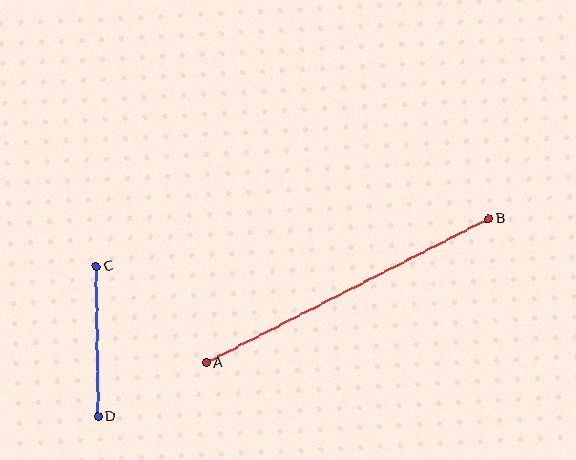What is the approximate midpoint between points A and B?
The midpoint is at approximately (347, 291) pixels.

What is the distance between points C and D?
The distance is approximately 150 pixels.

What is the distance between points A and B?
The distance is approximately 317 pixels.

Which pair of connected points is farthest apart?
Points A and B are farthest apart.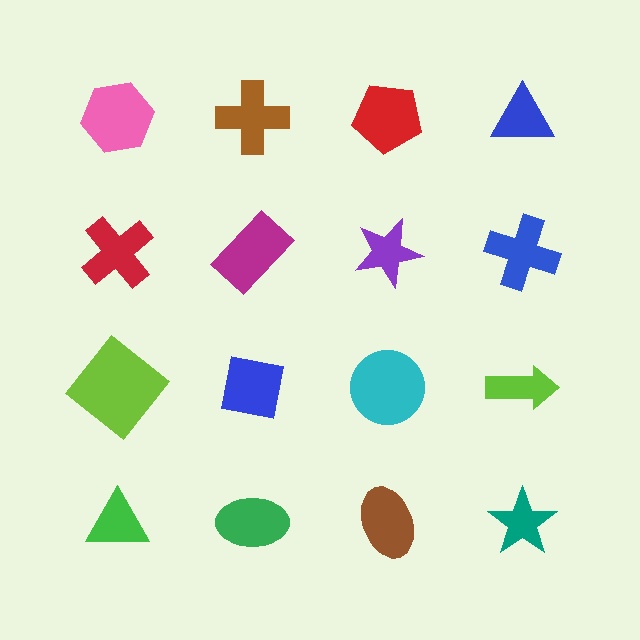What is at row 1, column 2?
A brown cross.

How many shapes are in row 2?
4 shapes.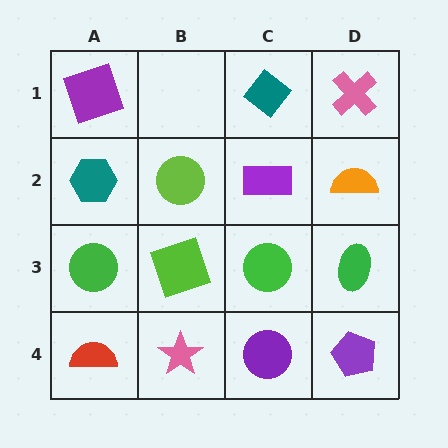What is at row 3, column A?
A green circle.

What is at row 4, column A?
A red semicircle.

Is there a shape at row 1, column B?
No, that cell is empty.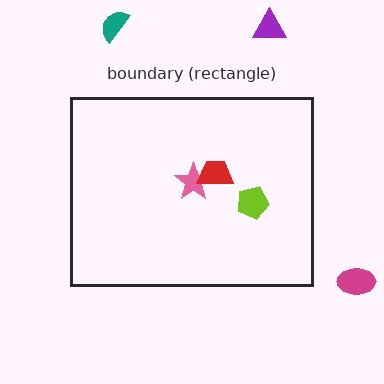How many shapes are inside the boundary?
3 inside, 3 outside.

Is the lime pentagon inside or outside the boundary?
Inside.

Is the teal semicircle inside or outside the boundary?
Outside.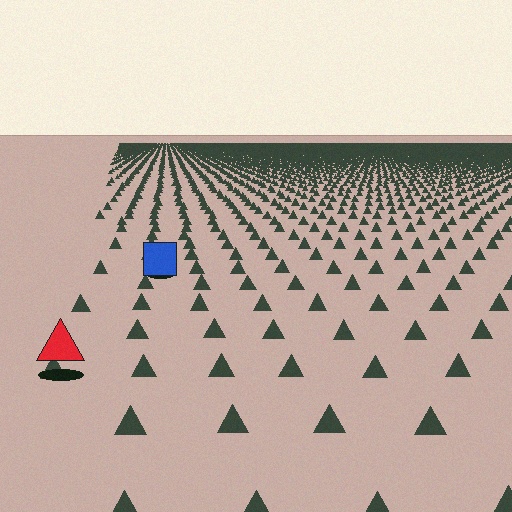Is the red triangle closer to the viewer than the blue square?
Yes. The red triangle is closer — you can tell from the texture gradient: the ground texture is coarser near it.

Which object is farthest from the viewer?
The blue square is farthest from the viewer. It appears smaller and the ground texture around it is denser.